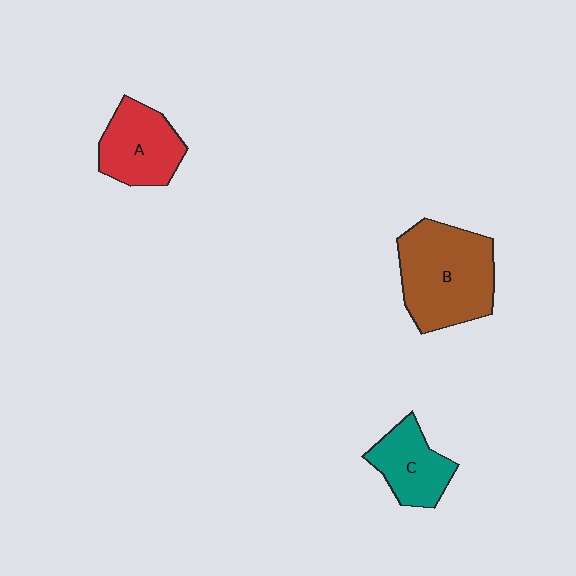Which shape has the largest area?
Shape B (brown).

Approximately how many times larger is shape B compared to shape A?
Approximately 1.6 times.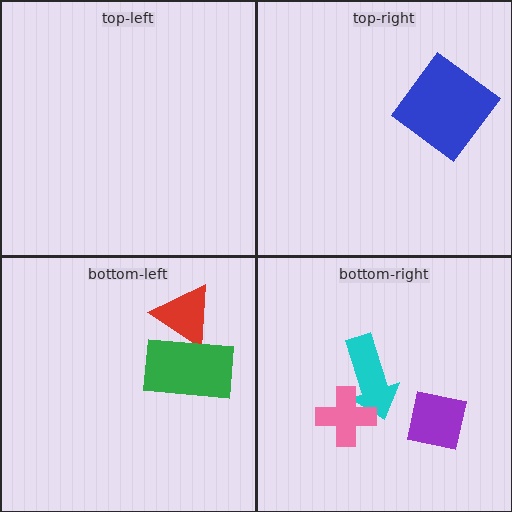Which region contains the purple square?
The bottom-right region.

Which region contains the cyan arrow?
The bottom-right region.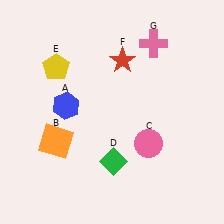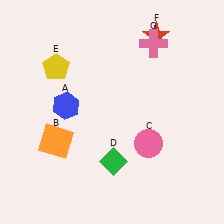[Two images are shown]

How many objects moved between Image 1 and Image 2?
1 object moved between the two images.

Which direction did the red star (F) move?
The red star (F) moved right.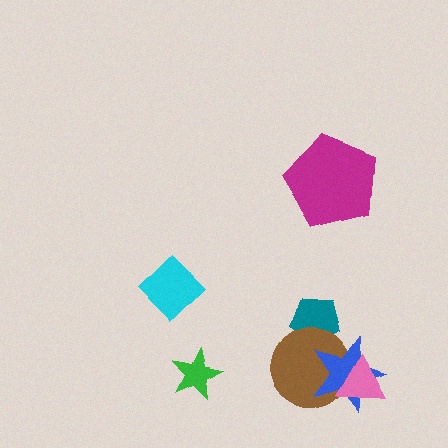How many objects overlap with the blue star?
2 objects overlap with the blue star.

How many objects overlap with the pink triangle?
2 objects overlap with the pink triangle.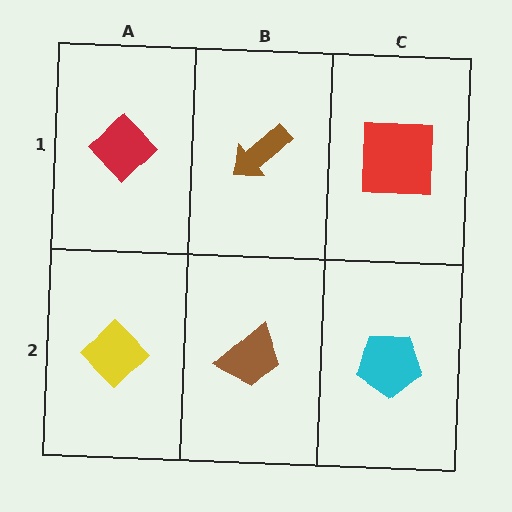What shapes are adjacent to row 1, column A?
A yellow diamond (row 2, column A), a brown arrow (row 1, column B).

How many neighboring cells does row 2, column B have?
3.